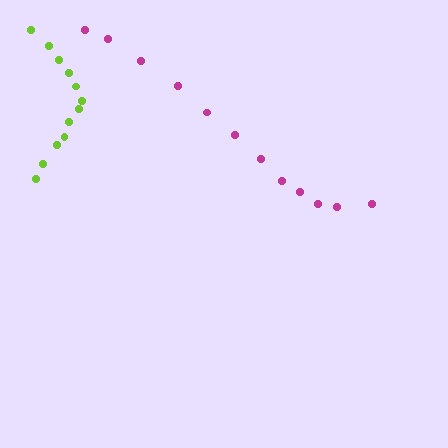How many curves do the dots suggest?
There are 2 distinct paths.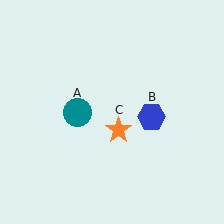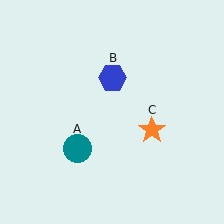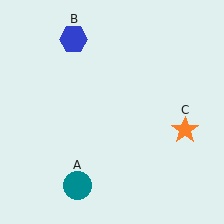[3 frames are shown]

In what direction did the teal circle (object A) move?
The teal circle (object A) moved down.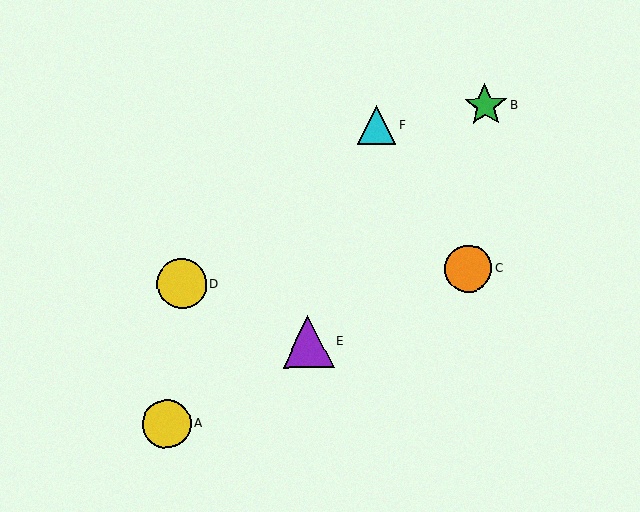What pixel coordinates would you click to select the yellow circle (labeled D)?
Click at (182, 284) to select the yellow circle D.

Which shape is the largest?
The purple triangle (labeled E) is the largest.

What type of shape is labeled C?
Shape C is an orange circle.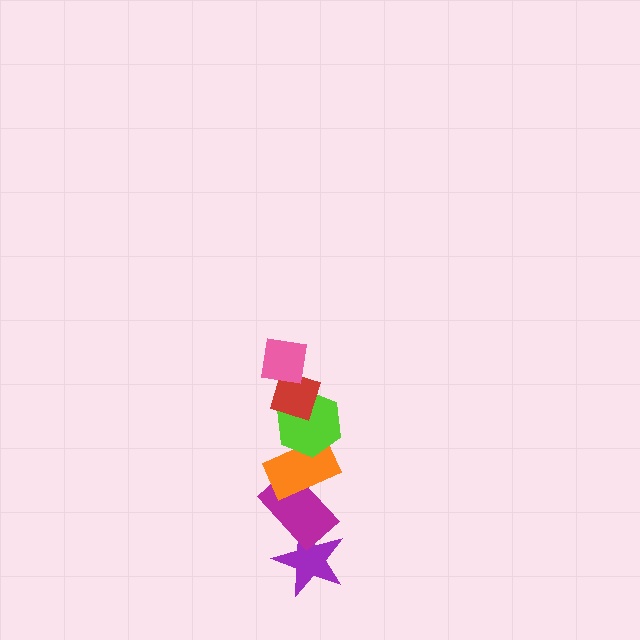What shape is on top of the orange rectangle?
The lime hexagon is on top of the orange rectangle.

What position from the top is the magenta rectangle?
The magenta rectangle is 5th from the top.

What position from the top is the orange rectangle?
The orange rectangle is 4th from the top.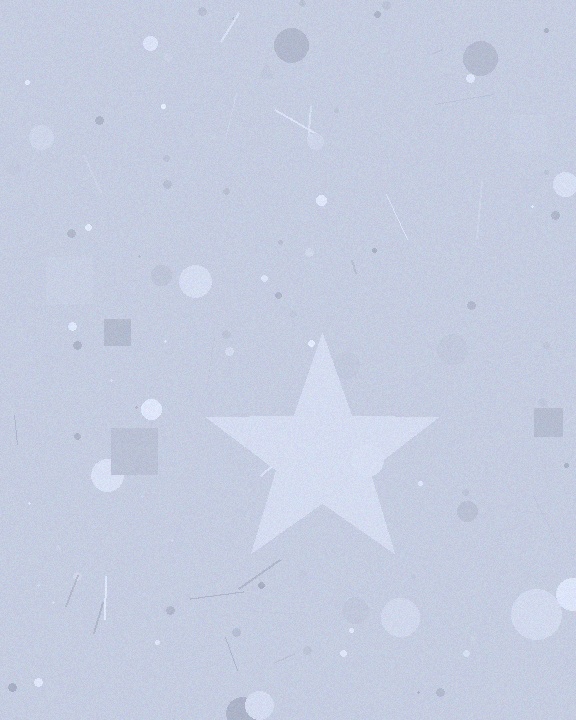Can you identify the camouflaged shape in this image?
The camouflaged shape is a star.